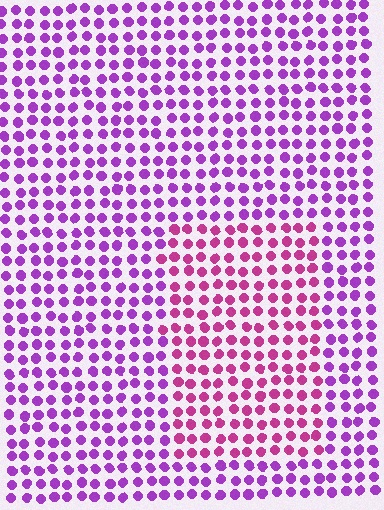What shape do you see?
I see a rectangle.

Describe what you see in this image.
The image is filled with small purple elements in a uniform arrangement. A rectangle-shaped region is visible where the elements are tinted to a slightly different hue, forming a subtle color boundary.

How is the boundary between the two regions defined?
The boundary is defined purely by a slight shift in hue (about 35 degrees). Spacing, size, and orientation are identical on both sides.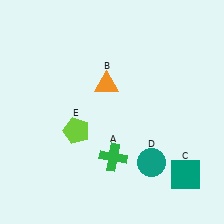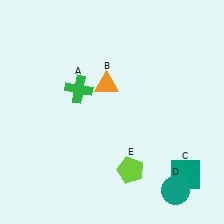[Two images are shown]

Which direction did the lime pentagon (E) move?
The lime pentagon (E) moved right.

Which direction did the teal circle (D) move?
The teal circle (D) moved down.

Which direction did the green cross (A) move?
The green cross (A) moved up.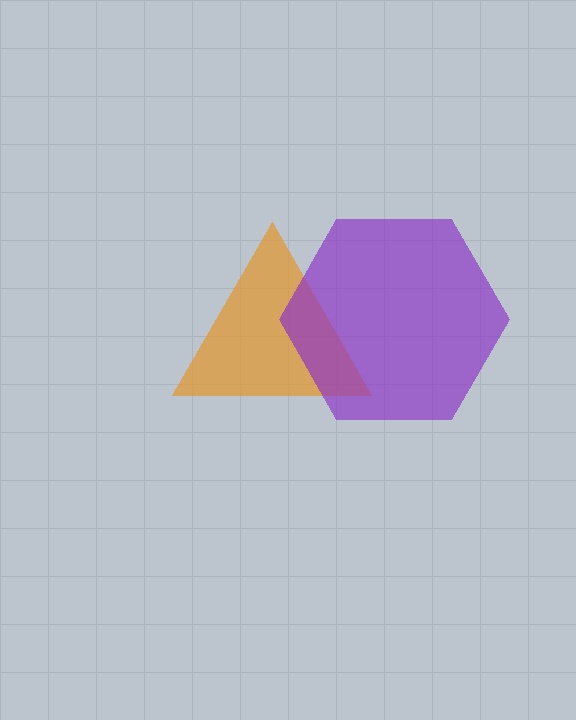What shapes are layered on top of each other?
The layered shapes are: an orange triangle, a purple hexagon.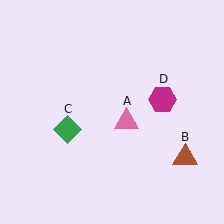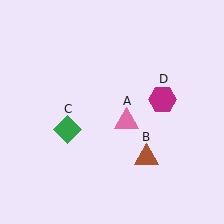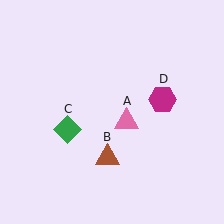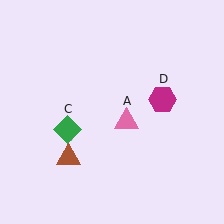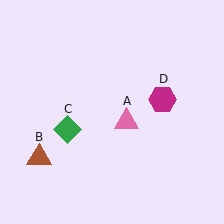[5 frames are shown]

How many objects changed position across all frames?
1 object changed position: brown triangle (object B).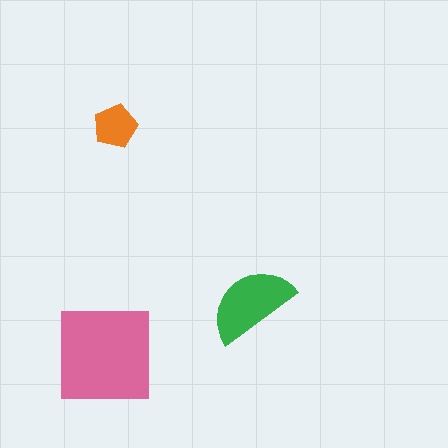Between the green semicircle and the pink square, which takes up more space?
The pink square.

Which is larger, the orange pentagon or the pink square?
The pink square.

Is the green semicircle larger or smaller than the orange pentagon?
Larger.